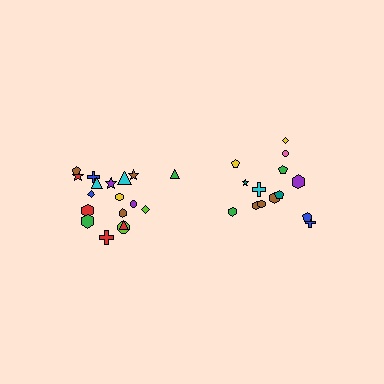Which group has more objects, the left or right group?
The left group.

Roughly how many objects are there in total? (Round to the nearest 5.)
Roughly 35 objects in total.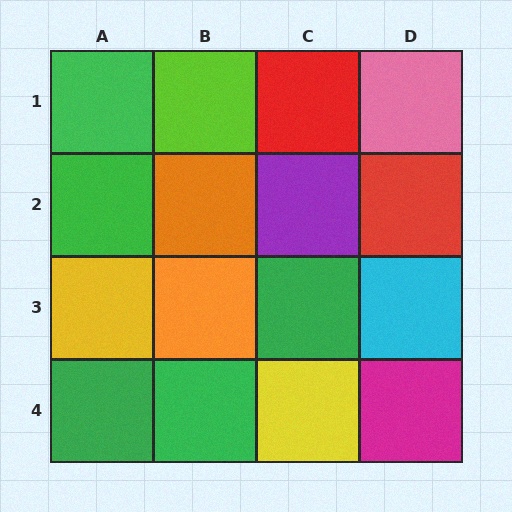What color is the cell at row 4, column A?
Green.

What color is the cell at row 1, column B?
Lime.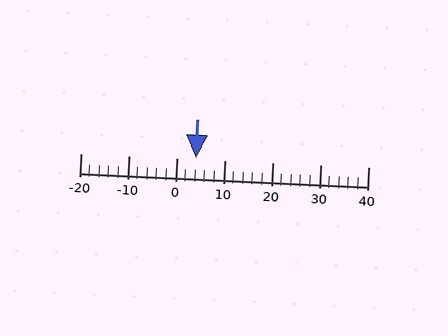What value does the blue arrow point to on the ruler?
The blue arrow points to approximately 4.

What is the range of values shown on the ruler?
The ruler shows values from -20 to 40.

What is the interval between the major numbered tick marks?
The major tick marks are spaced 10 units apart.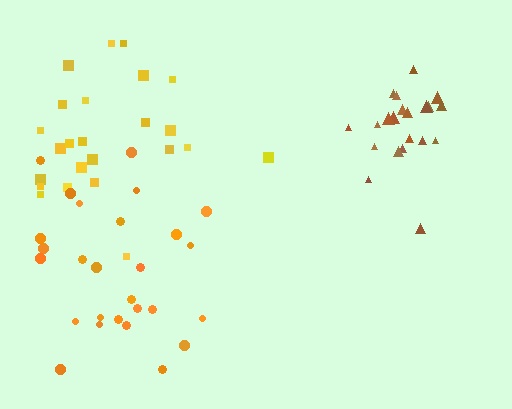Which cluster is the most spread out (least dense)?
Orange.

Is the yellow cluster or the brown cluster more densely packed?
Brown.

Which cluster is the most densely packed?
Brown.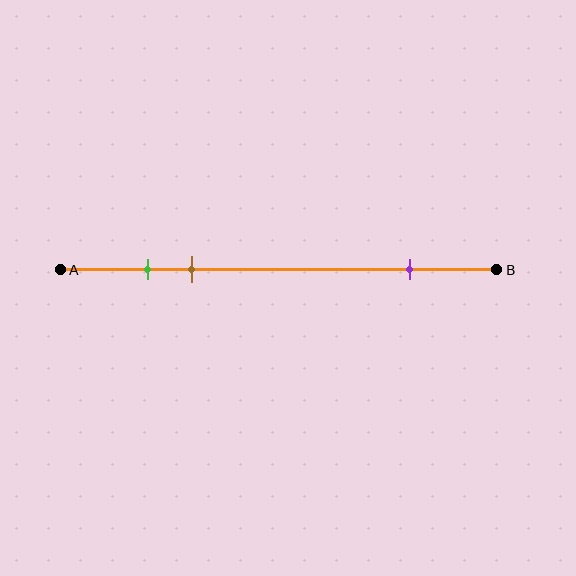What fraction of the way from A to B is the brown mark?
The brown mark is approximately 30% (0.3) of the way from A to B.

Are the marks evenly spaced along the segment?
No, the marks are not evenly spaced.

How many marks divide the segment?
There are 3 marks dividing the segment.